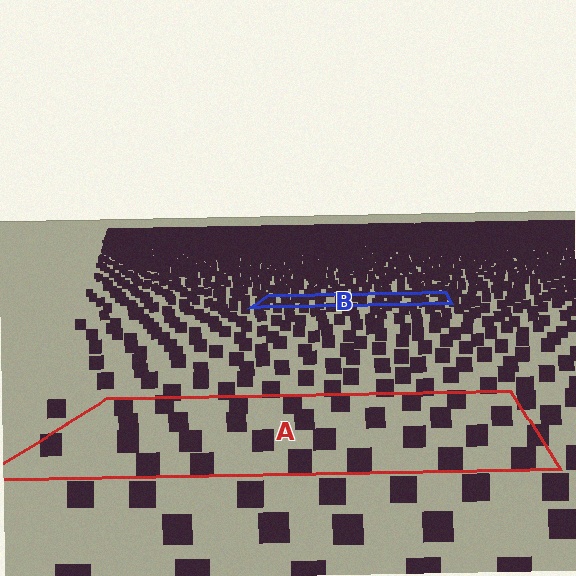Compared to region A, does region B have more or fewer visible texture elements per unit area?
Region B has more texture elements per unit area — they are packed more densely because it is farther away.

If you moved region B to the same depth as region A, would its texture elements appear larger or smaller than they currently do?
They would appear larger. At a closer depth, the same texture elements are projected at a bigger on-screen size.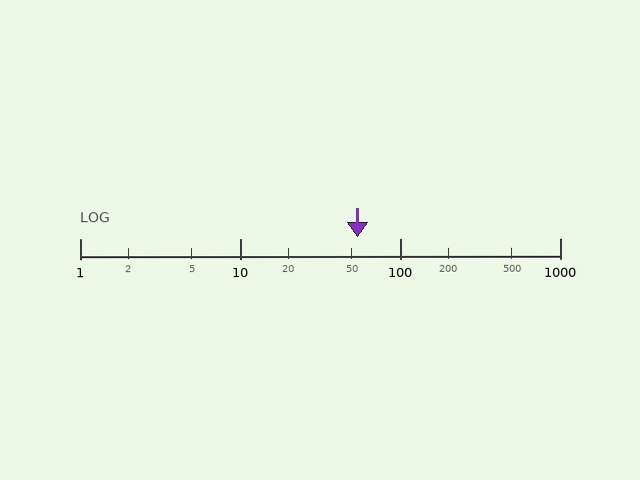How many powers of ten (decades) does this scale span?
The scale spans 3 decades, from 1 to 1000.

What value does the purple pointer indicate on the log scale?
The pointer indicates approximately 54.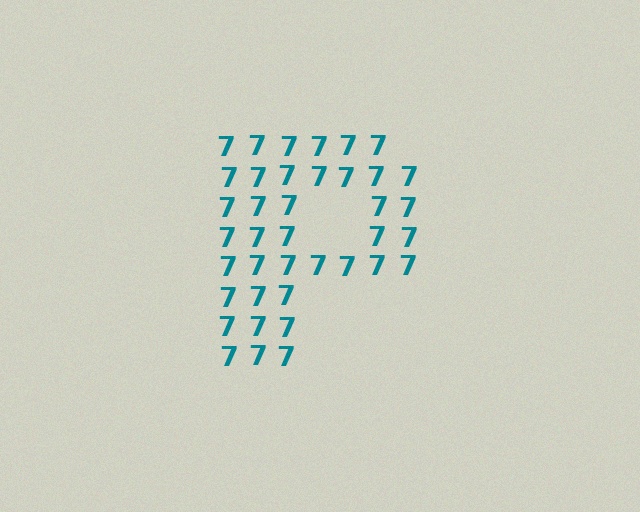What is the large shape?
The large shape is the letter P.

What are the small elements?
The small elements are digit 7's.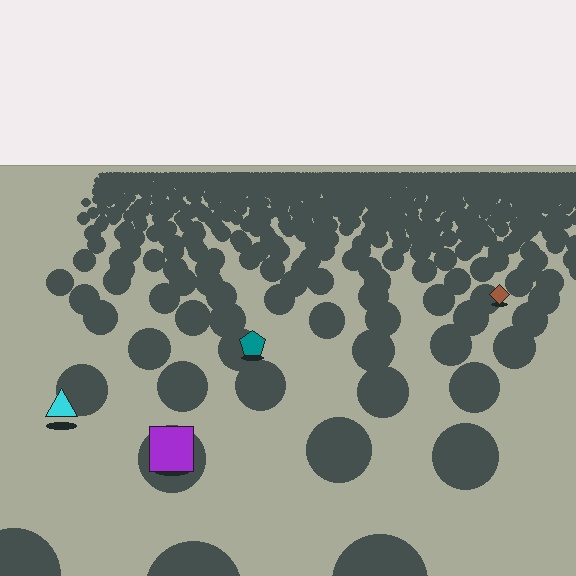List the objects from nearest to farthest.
From nearest to farthest: the purple square, the cyan triangle, the teal pentagon, the brown diamond.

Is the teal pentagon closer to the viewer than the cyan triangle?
No. The cyan triangle is closer — you can tell from the texture gradient: the ground texture is coarser near it.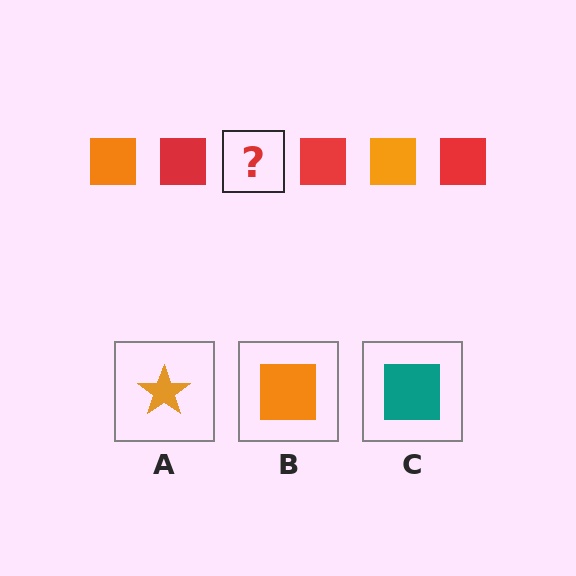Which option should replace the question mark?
Option B.